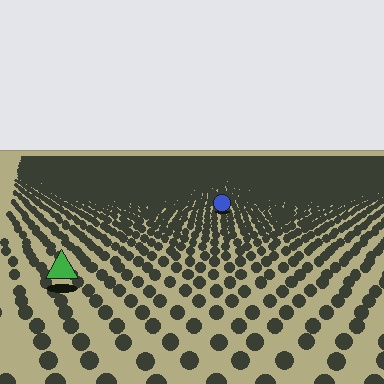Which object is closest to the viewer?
The green triangle is closest. The texture marks near it are larger and more spread out.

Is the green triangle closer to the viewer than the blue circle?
Yes. The green triangle is closer — you can tell from the texture gradient: the ground texture is coarser near it.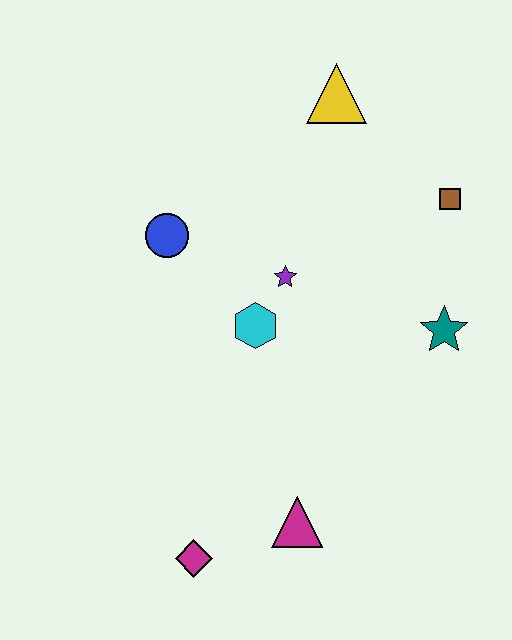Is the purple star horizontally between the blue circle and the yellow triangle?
Yes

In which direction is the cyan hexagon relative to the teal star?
The cyan hexagon is to the left of the teal star.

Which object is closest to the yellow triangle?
The brown square is closest to the yellow triangle.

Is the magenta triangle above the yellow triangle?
No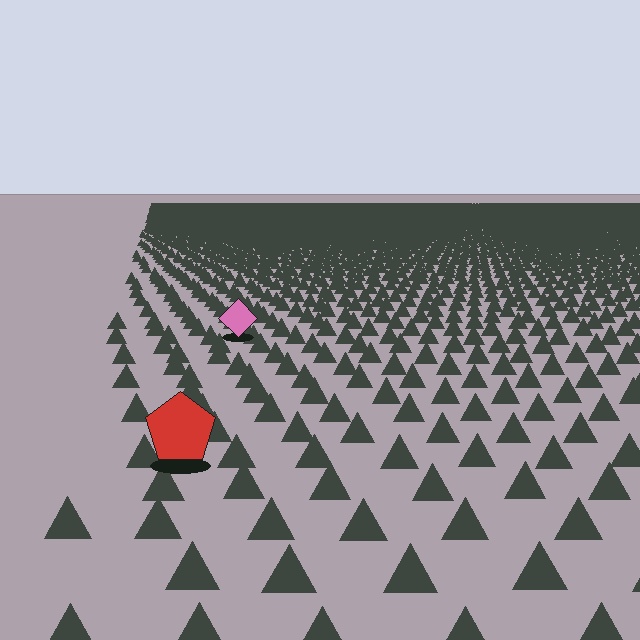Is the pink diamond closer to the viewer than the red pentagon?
No. The red pentagon is closer — you can tell from the texture gradient: the ground texture is coarser near it.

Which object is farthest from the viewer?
The pink diamond is farthest from the viewer. It appears smaller and the ground texture around it is denser.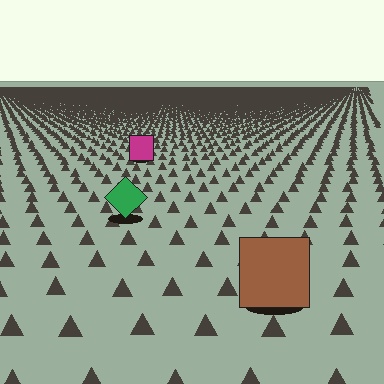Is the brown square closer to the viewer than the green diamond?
Yes. The brown square is closer — you can tell from the texture gradient: the ground texture is coarser near it.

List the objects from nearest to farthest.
From nearest to farthest: the brown square, the green diamond, the magenta square.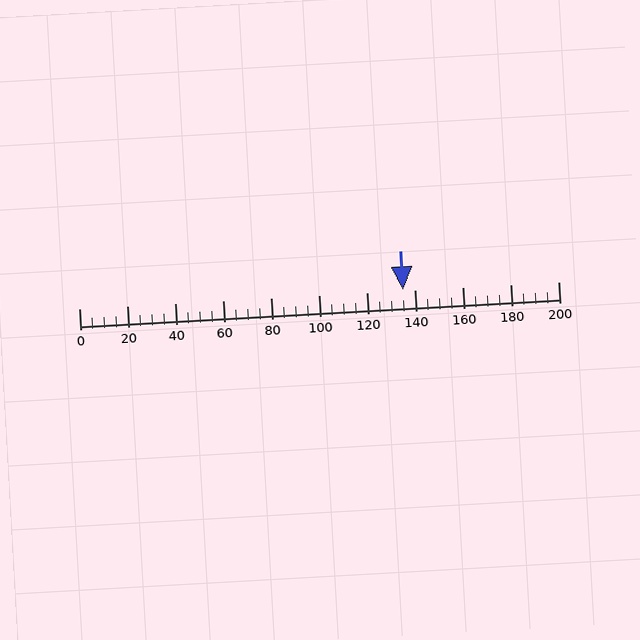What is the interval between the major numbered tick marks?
The major tick marks are spaced 20 units apart.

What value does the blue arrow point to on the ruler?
The blue arrow points to approximately 135.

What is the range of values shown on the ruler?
The ruler shows values from 0 to 200.